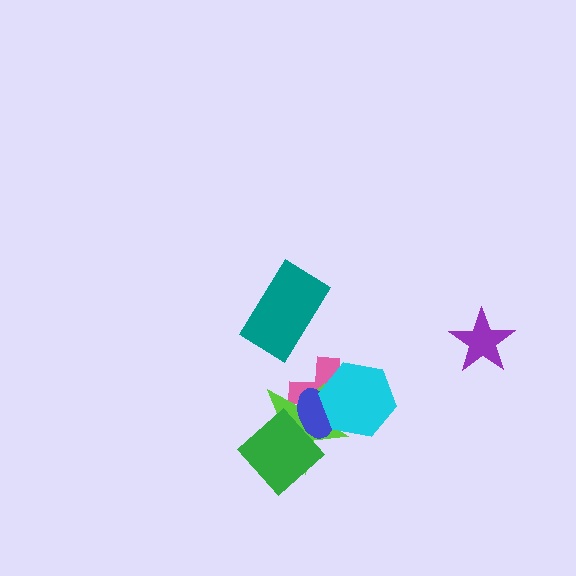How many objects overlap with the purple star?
0 objects overlap with the purple star.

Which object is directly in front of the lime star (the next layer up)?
The blue ellipse is directly in front of the lime star.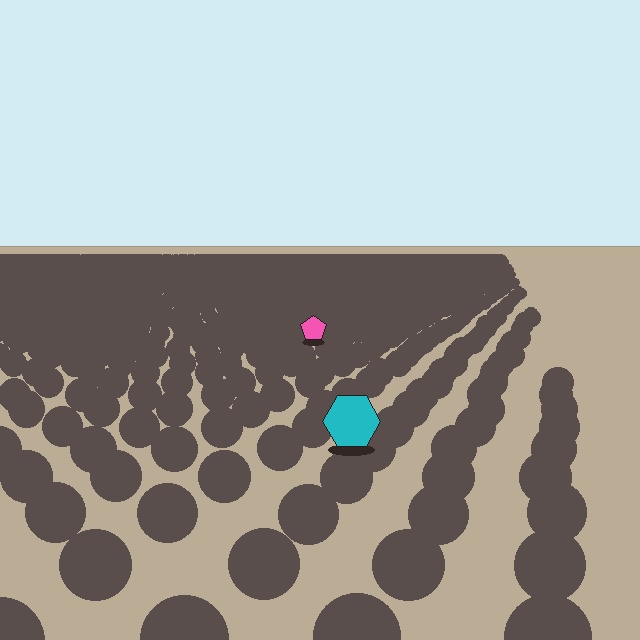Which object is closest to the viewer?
The cyan hexagon is closest. The texture marks near it are larger and more spread out.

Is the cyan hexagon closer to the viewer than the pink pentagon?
Yes. The cyan hexagon is closer — you can tell from the texture gradient: the ground texture is coarser near it.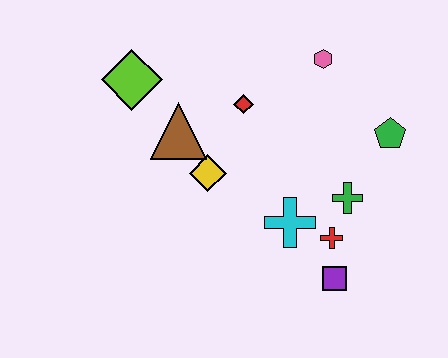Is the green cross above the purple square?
Yes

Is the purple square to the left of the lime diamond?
No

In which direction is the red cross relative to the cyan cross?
The red cross is to the right of the cyan cross.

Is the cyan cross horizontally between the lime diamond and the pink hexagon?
Yes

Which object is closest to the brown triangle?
The yellow diamond is closest to the brown triangle.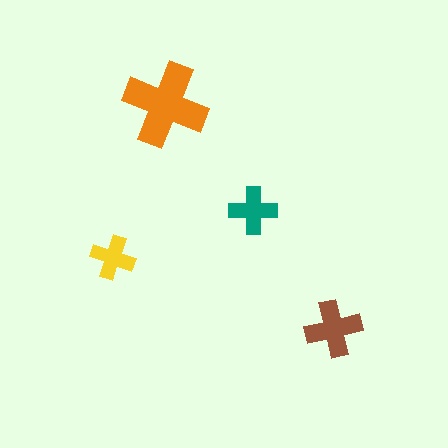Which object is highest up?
The orange cross is topmost.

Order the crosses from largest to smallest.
the orange one, the brown one, the teal one, the yellow one.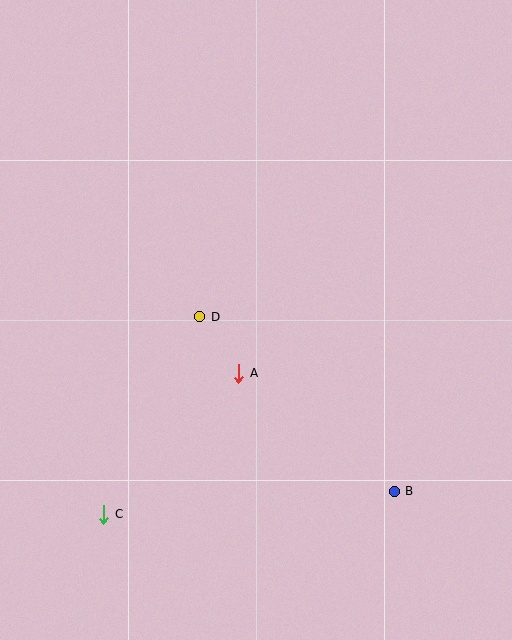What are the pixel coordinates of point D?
Point D is at (200, 317).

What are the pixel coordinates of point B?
Point B is at (394, 491).